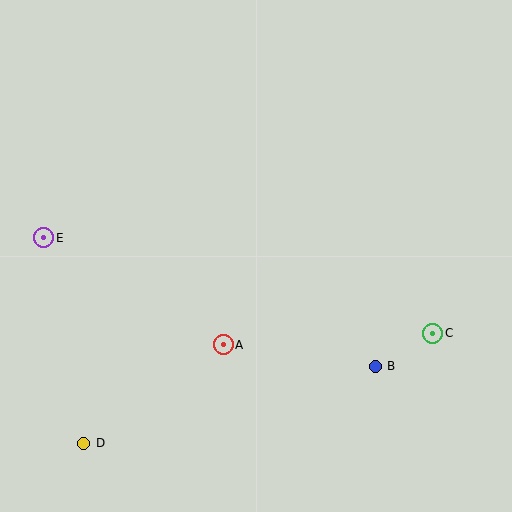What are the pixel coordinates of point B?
Point B is at (375, 366).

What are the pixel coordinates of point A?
Point A is at (223, 345).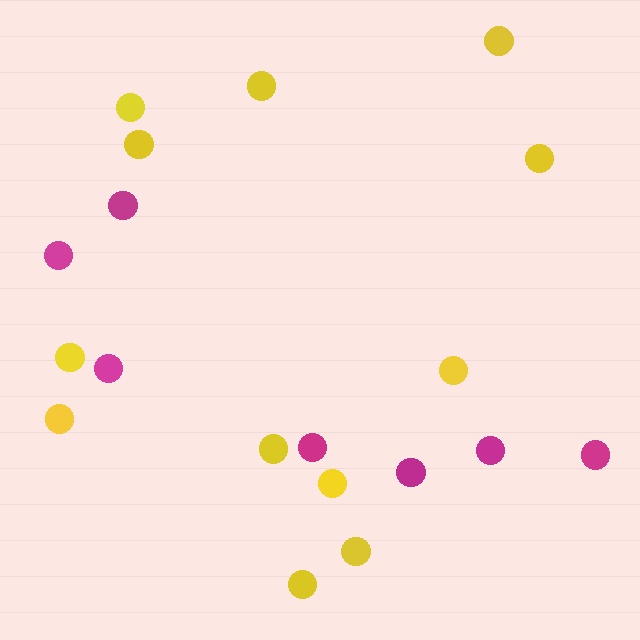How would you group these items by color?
There are 2 groups: one group of yellow circles (12) and one group of magenta circles (7).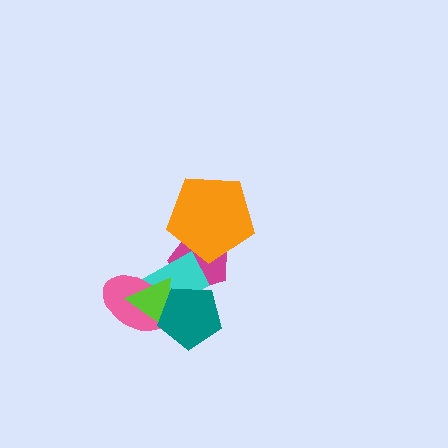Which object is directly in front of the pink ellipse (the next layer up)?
The lime triangle is directly in front of the pink ellipse.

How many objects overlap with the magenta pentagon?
3 objects overlap with the magenta pentagon.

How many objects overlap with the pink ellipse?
3 objects overlap with the pink ellipse.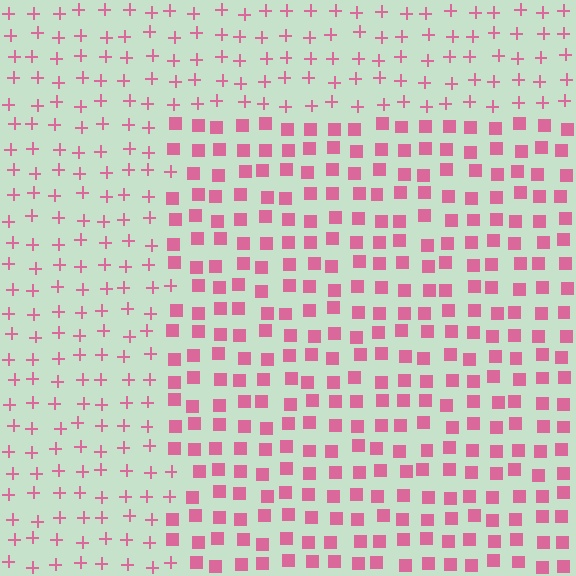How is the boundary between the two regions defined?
The boundary is defined by a change in element shape: squares inside vs. plus signs outside. All elements share the same color and spacing.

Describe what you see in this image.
The image is filled with small pink elements arranged in a uniform grid. A rectangle-shaped region contains squares, while the surrounding area contains plus signs. The boundary is defined purely by the change in element shape.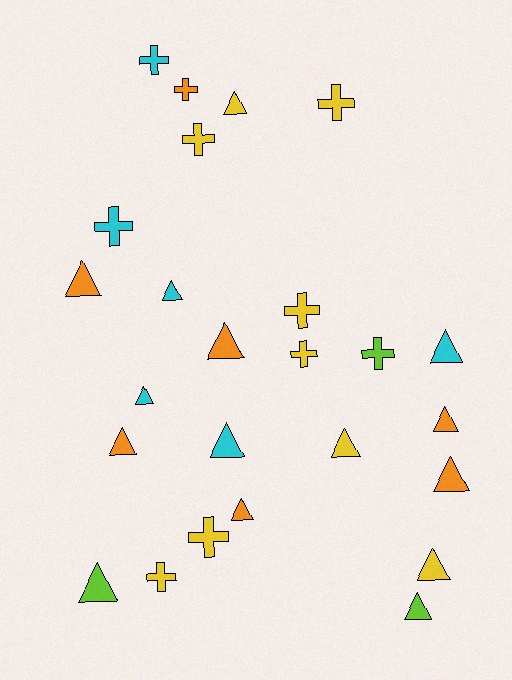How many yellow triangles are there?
There are 3 yellow triangles.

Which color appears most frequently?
Yellow, with 9 objects.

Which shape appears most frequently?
Triangle, with 15 objects.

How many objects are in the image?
There are 25 objects.